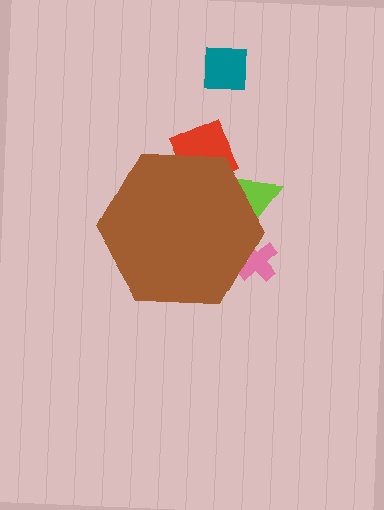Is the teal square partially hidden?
No, the teal square is fully visible.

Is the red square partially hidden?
Yes, the red square is partially hidden behind the brown hexagon.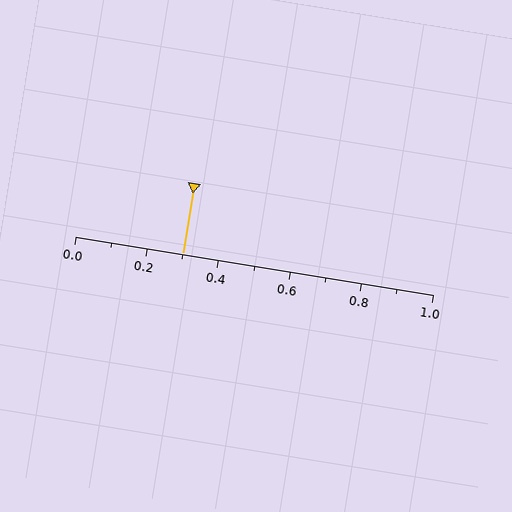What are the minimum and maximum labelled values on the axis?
The axis runs from 0.0 to 1.0.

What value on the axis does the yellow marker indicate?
The marker indicates approximately 0.3.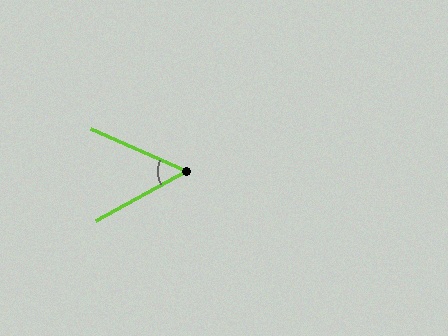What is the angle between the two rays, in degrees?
Approximately 52 degrees.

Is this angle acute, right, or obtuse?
It is acute.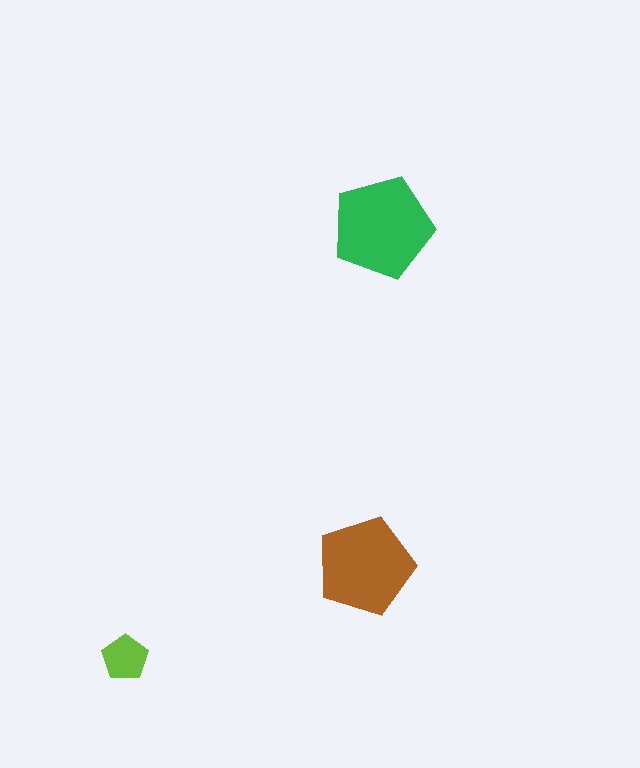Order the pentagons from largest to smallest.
the green one, the brown one, the lime one.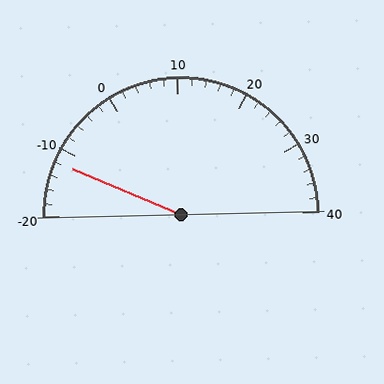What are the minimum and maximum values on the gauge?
The gauge ranges from -20 to 40.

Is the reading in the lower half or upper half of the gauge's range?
The reading is in the lower half of the range (-20 to 40).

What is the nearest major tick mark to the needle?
The nearest major tick mark is -10.